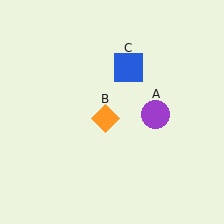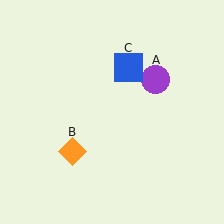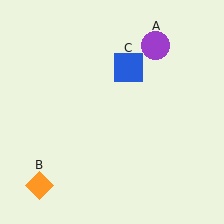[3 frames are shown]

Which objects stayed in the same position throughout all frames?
Blue square (object C) remained stationary.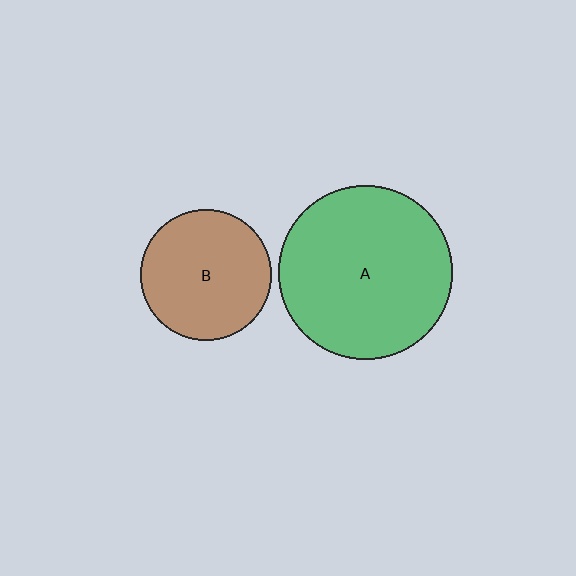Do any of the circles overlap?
No, none of the circles overlap.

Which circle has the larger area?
Circle A (green).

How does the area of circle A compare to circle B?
Approximately 1.8 times.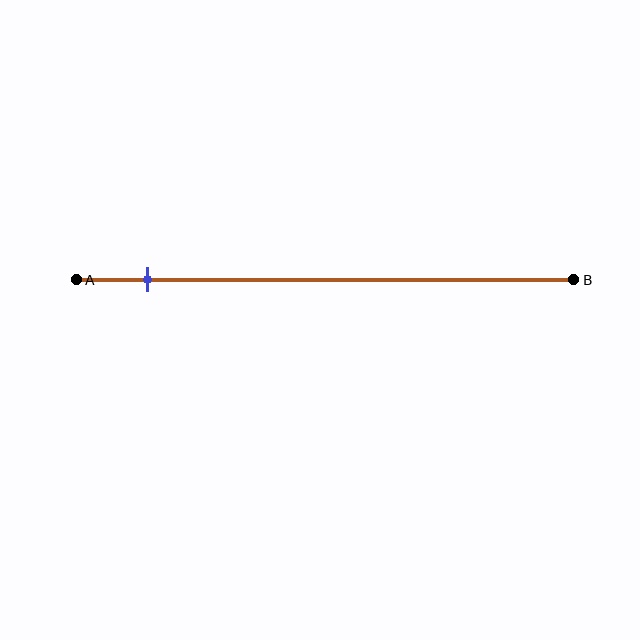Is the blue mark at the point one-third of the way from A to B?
No, the mark is at about 15% from A, not at the 33% one-third point.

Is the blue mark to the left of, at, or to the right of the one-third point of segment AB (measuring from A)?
The blue mark is to the left of the one-third point of segment AB.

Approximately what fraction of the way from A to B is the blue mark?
The blue mark is approximately 15% of the way from A to B.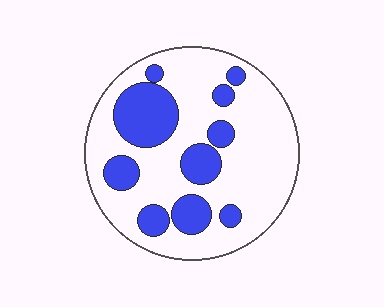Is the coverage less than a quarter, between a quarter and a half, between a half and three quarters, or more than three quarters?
Between a quarter and a half.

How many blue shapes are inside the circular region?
10.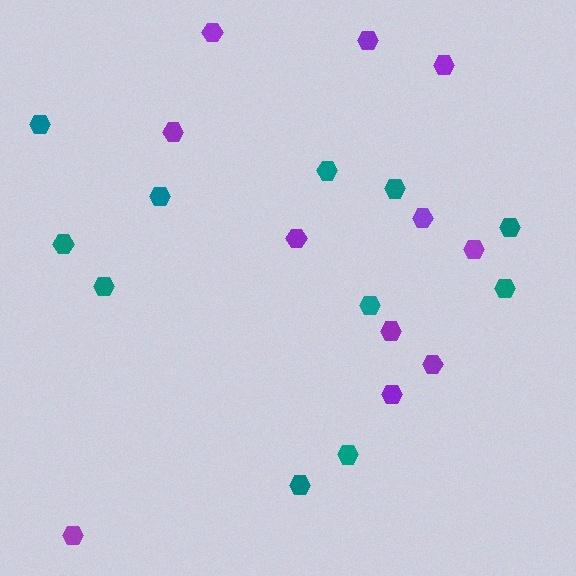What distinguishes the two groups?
There are 2 groups: one group of purple hexagons (11) and one group of teal hexagons (11).